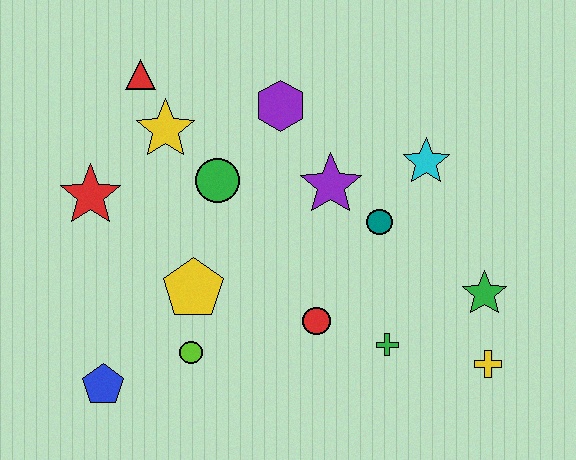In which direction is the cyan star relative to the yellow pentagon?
The cyan star is to the right of the yellow pentagon.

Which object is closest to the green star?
The yellow cross is closest to the green star.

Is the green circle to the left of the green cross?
Yes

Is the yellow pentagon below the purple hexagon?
Yes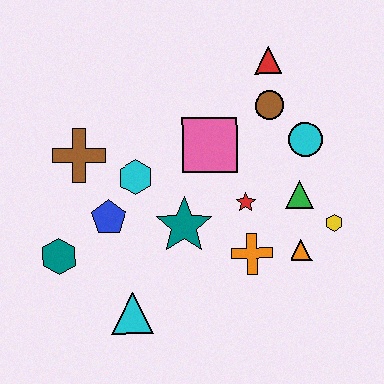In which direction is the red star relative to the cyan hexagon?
The red star is to the right of the cyan hexagon.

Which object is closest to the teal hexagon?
The blue pentagon is closest to the teal hexagon.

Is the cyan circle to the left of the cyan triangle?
No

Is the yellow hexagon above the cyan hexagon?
No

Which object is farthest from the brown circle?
The teal hexagon is farthest from the brown circle.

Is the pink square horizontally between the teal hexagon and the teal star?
No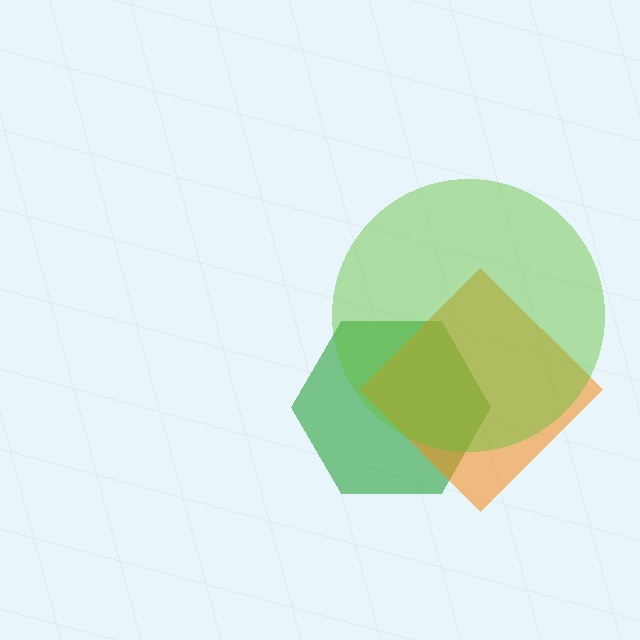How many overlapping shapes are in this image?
There are 3 overlapping shapes in the image.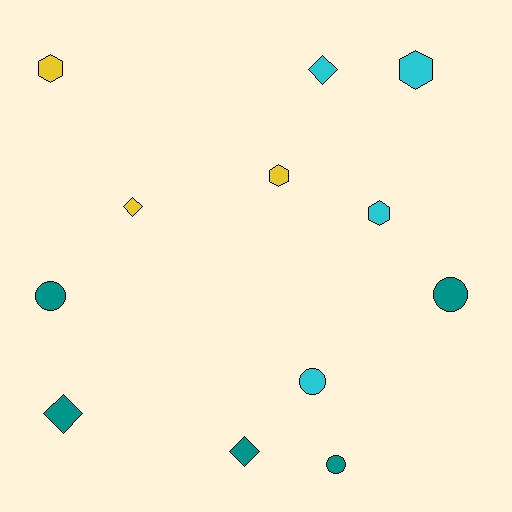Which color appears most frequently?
Teal, with 5 objects.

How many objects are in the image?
There are 12 objects.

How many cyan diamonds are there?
There is 1 cyan diamond.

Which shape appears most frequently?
Circle, with 4 objects.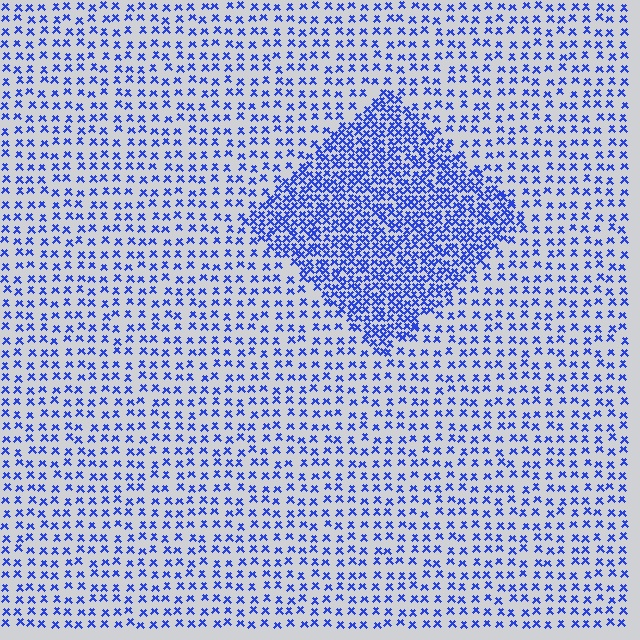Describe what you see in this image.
The image contains small blue elements arranged at two different densities. A diamond-shaped region is visible where the elements are more densely packed than the surrounding area.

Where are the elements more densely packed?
The elements are more densely packed inside the diamond boundary.